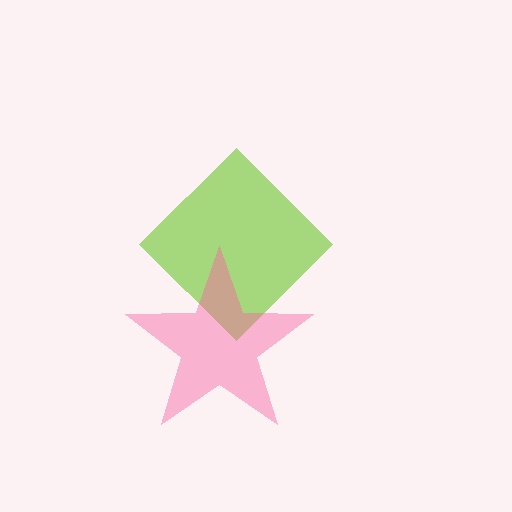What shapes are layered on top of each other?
The layered shapes are: a lime diamond, a pink star.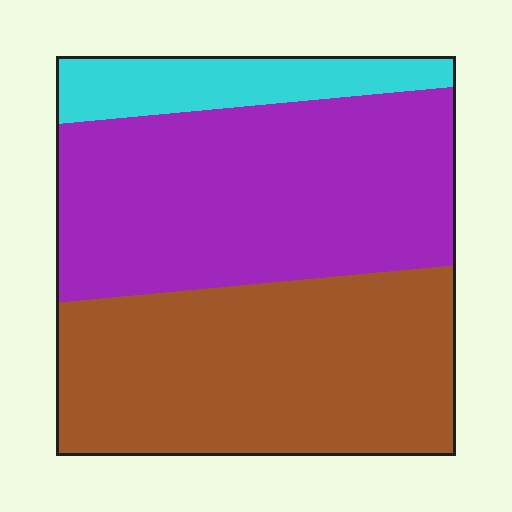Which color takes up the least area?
Cyan, at roughly 10%.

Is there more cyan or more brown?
Brown.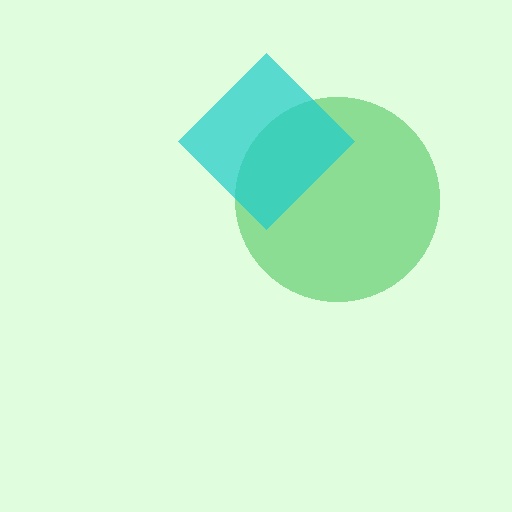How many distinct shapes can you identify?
There are 2 distinct shapes: a green circle, a cyan diamond.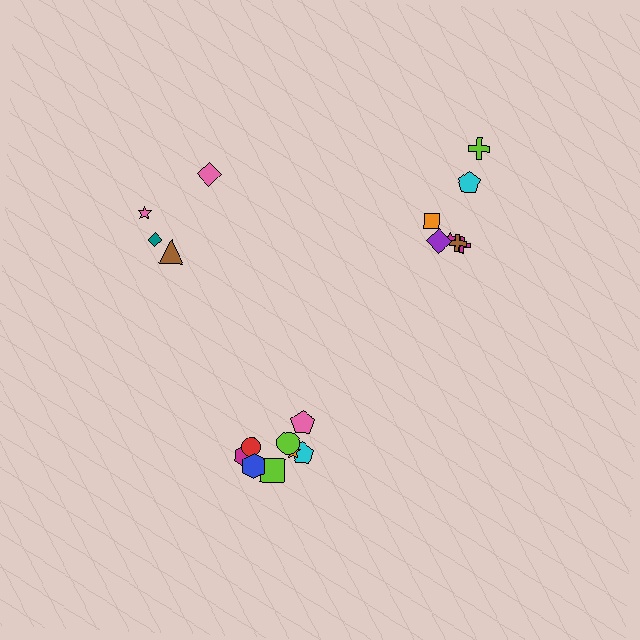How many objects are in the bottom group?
There are 8 objects.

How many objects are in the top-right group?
There are 7 objects.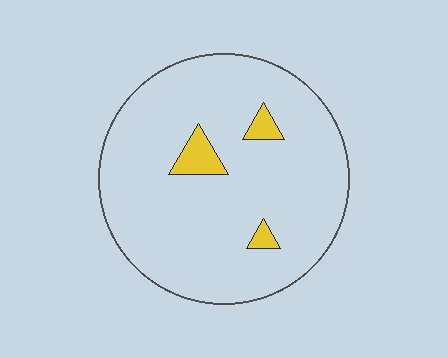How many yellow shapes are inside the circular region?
3.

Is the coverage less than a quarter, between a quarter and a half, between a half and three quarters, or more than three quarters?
Less than a quarter.